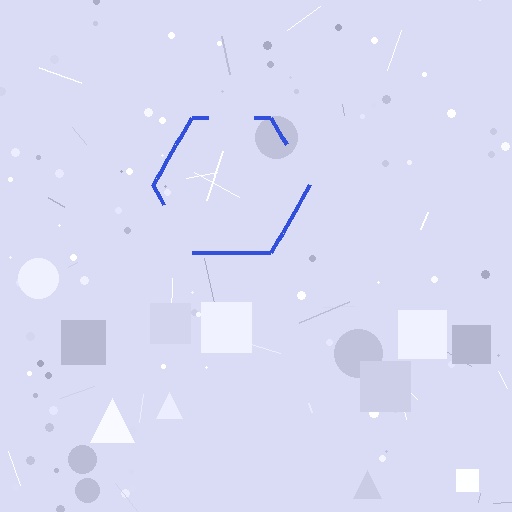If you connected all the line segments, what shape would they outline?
They would outline a hexagon.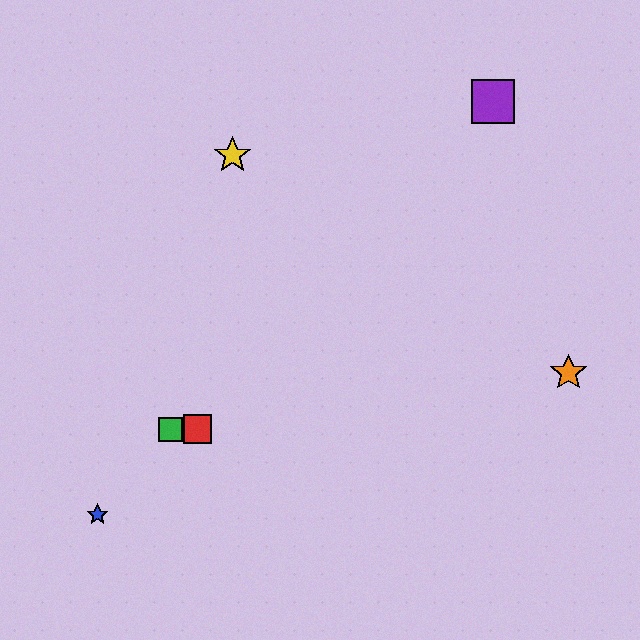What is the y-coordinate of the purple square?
The purple square is at y≈102.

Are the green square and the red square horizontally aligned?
Yes, both are at y≈429.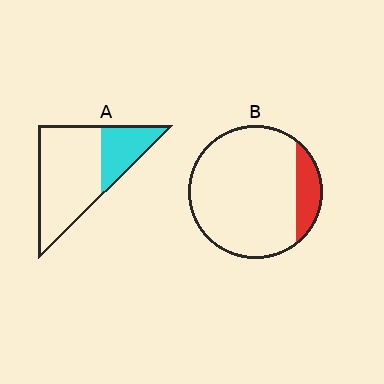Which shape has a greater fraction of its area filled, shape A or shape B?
Shape A.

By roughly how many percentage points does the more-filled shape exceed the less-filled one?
By roughly 15 percentage points (A over B).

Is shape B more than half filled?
No.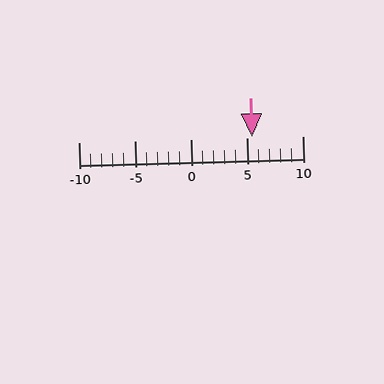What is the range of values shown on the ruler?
The ruler shows values from -10 to 10.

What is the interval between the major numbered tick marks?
The major tick marks are spaced 5 units apart.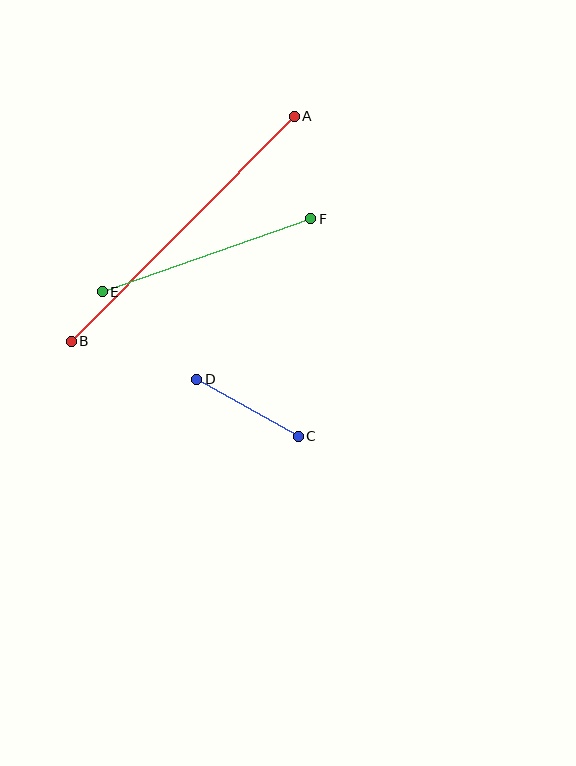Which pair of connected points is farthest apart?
Points A and B are farthest apart.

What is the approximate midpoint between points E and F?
The midpoint is at approximately (206, 255) pixels.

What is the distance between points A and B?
The distance is approximately 317 pixels.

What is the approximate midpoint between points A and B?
The midpoint is at approximately (183, 229) pixels.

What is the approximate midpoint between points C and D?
The midpoint is at approximately (247, 408) pixels.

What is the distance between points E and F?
The distance is approximately 221 pixels.